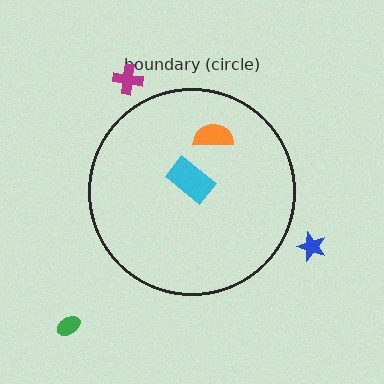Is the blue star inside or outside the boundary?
Outside.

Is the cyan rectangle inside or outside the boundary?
Inside.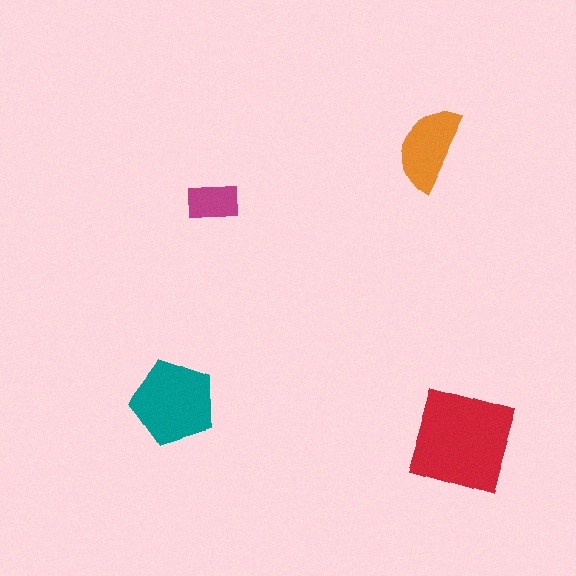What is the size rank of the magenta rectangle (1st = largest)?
4th.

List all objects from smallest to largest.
The magenta rectangle, the orange semicircle, the teal pentagon, the red diamond.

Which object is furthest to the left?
The teal pentagon is leftmost.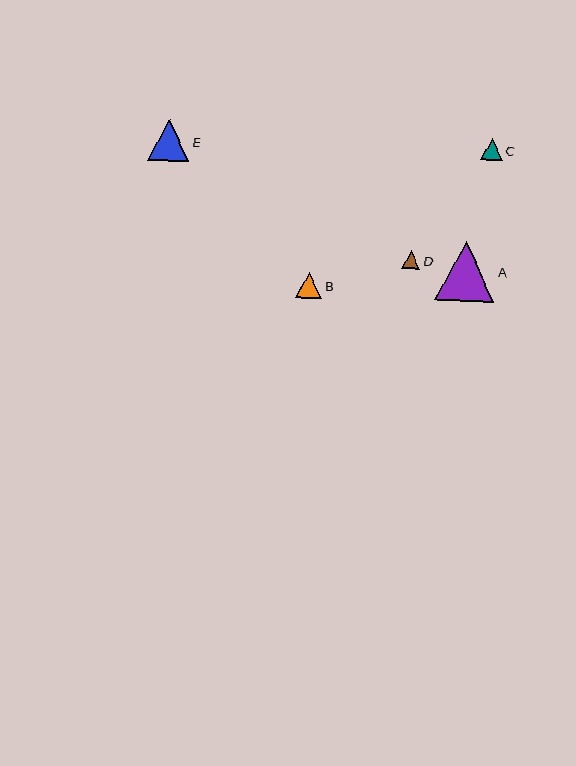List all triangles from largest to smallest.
From largest to smallest: A, E, B, C, D.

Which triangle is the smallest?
Triangle D is the smallest with a size of approximately 18 pixels.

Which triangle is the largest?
Triangle A is the largest with a size of approximately 60 pixels.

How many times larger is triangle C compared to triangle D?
Triangle C is approximately 1.2 times the size of triangle D.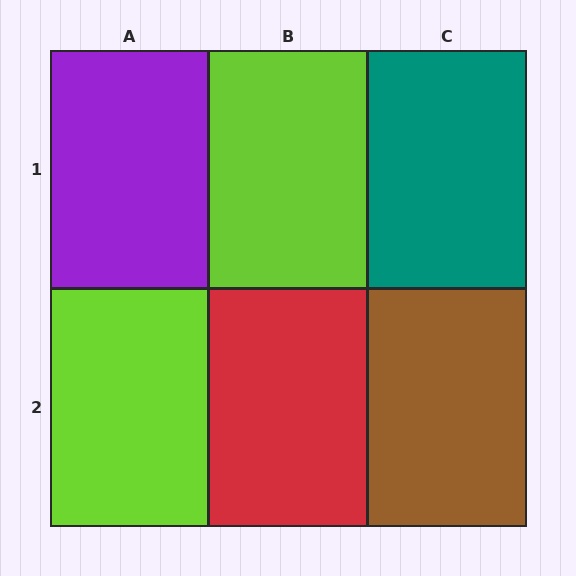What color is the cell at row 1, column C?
Teal.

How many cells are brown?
1 cell is brown.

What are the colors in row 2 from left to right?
Lime, red, brown.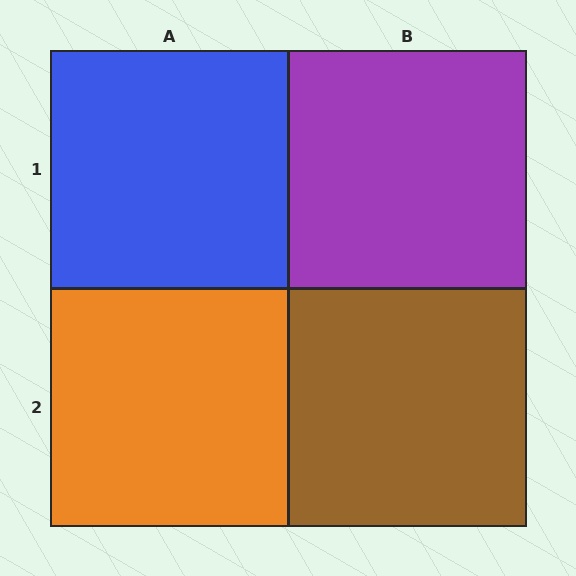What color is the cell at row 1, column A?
Blue.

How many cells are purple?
1 cell is purple.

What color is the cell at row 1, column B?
Purple.